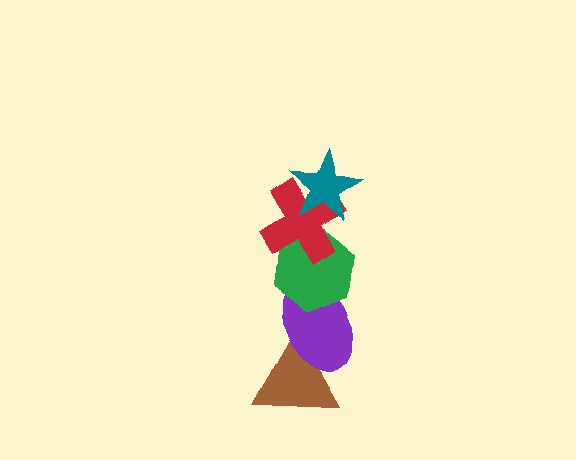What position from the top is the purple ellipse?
The purple ellipse is 4th from the top.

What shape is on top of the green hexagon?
The red cross is on top of the green hexagon.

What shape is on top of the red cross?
The teal star is on top of the red cross.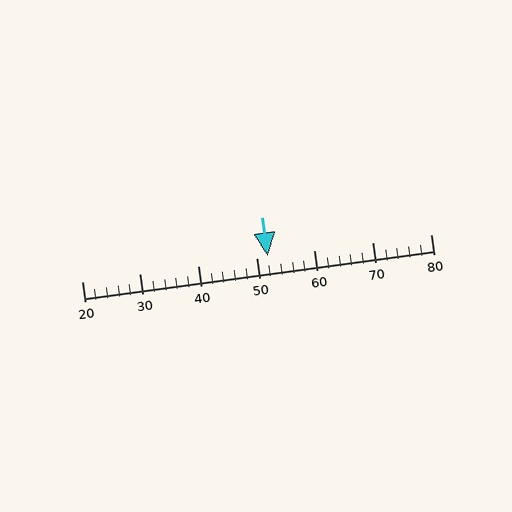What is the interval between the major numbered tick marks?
The major tick marks are spaced 10 units apart.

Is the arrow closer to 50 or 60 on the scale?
The arrow is closer to 50.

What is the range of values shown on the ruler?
The ruler shows values from 20 to 80.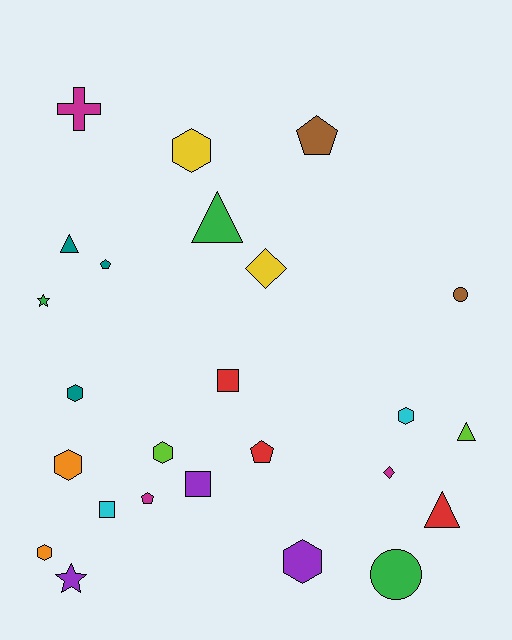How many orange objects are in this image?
There are 2 orange objects.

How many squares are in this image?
There are 3 squares.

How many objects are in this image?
There are 25 objects.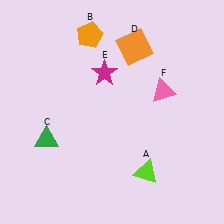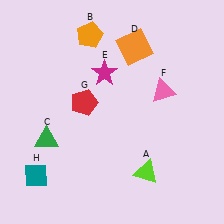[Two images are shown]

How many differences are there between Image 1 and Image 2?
There are 2 differences between the two images.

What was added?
A red pentagon (G), a teal diamond (H) were added in Image 2.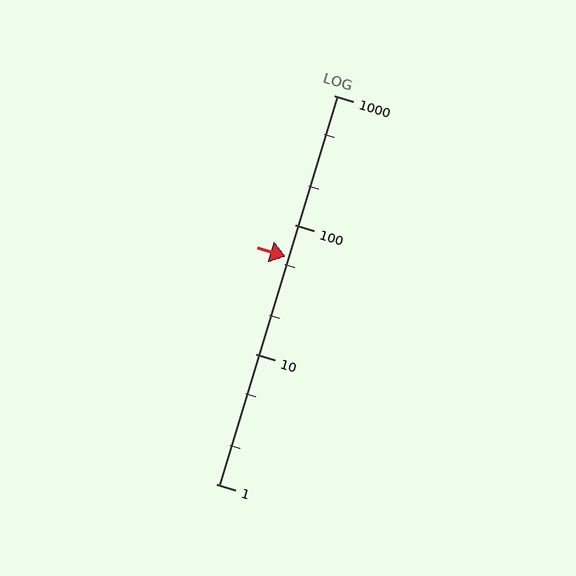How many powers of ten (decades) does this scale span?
The scale spans 3 decades, from 1 to 1000.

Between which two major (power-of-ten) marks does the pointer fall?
The pointer is between 10 and 100.